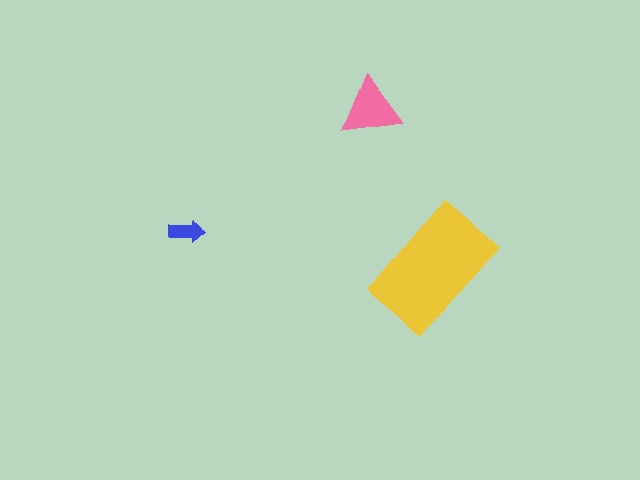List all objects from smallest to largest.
The blue arrow, the pink triangle, the yellow rectangle.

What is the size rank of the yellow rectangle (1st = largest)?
1st.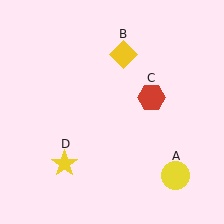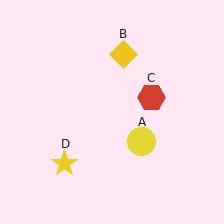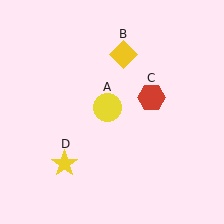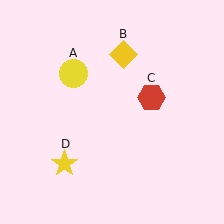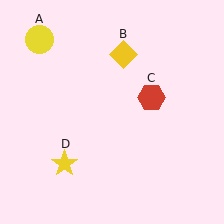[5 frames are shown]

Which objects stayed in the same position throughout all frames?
Yellow diamond (object B) and red hexagon (object C) and yellow star (object D) remained stationary.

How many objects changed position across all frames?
1 object changed position: yellow circle (object A).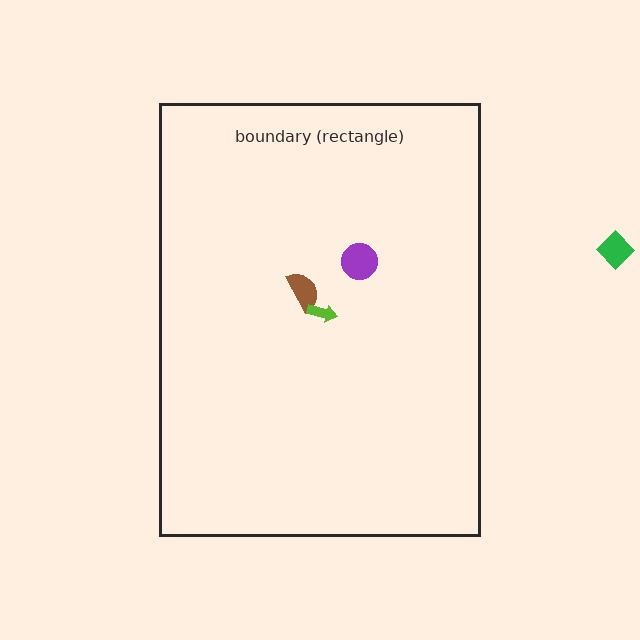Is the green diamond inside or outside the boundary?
Outside.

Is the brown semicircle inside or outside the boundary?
Inside.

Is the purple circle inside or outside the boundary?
Inside.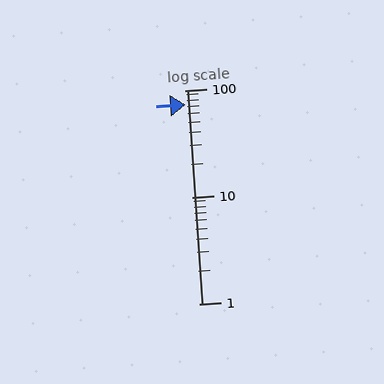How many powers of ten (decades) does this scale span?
The scale spans 2 decades, from 1 to 100.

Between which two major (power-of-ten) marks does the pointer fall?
The pointer is between 10 and 100.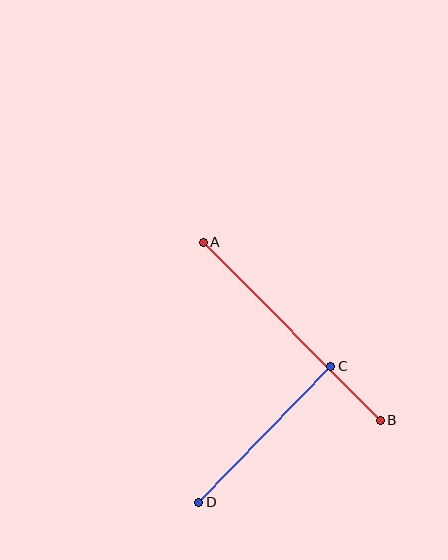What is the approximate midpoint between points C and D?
The midpoint is at approximately (265, 434) pixels.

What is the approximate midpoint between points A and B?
The midpoint is at approximately (292, 331) pixels.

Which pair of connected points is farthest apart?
Points A and B are farthest apart.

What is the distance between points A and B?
The distance is approximately 251 pixels.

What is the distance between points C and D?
The distance is approximately 189 pixels.